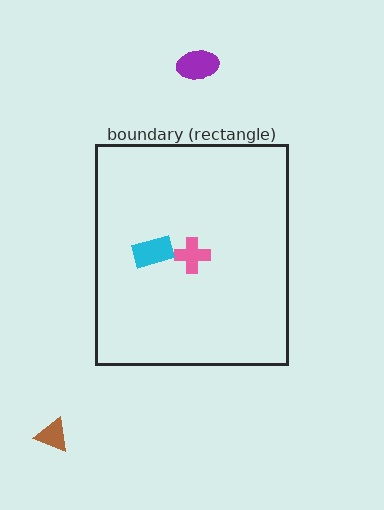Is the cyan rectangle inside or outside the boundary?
Inside.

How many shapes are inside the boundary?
2 inside, 2 outside.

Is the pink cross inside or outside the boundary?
Inside.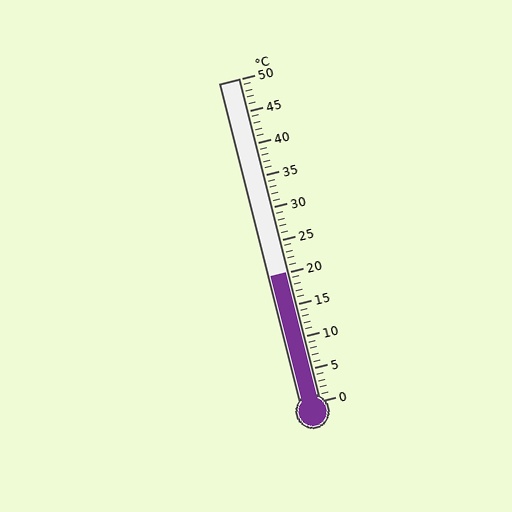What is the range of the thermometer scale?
The thermometer scale ranges from 0°C to 50°C.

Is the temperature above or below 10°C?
The temperature is above 10°C.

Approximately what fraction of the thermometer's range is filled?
The thermometer is filled to approximately 40% of its range.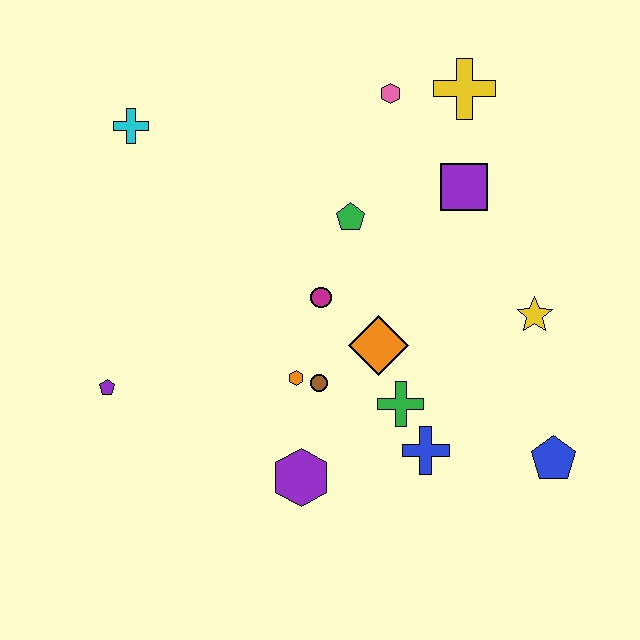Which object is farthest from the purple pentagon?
The yellow cross is farthest from the purple pentagon.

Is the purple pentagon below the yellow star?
Yes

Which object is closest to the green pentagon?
The magenta circle is closest to the green pentagon.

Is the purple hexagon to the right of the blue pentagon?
No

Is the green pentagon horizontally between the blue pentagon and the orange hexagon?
Yes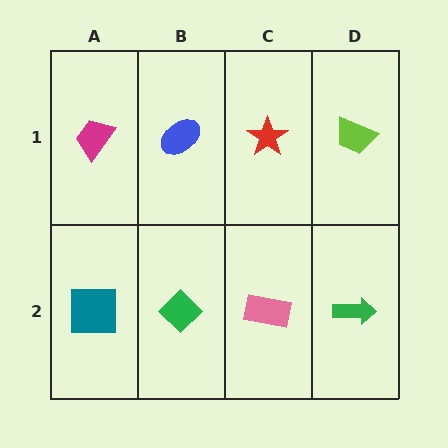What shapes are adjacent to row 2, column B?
A blue ellipse (row 1, column B), a teal square (row 2, column A), a pink rectangle (row 2, column C).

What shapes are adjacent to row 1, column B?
A green diamond (row 2, column B), a magenta trapezoid (row 1, column A), a red star (row 1, column C).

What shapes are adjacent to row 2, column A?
A magenta trapezoid (row 1, column A), a green diamond (row 2, column B).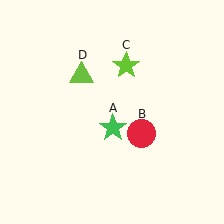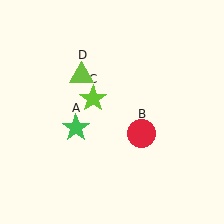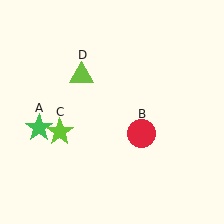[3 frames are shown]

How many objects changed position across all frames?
2 objects changed position: green star (object A), lime star (object C).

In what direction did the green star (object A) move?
The green star (object A) moved left.